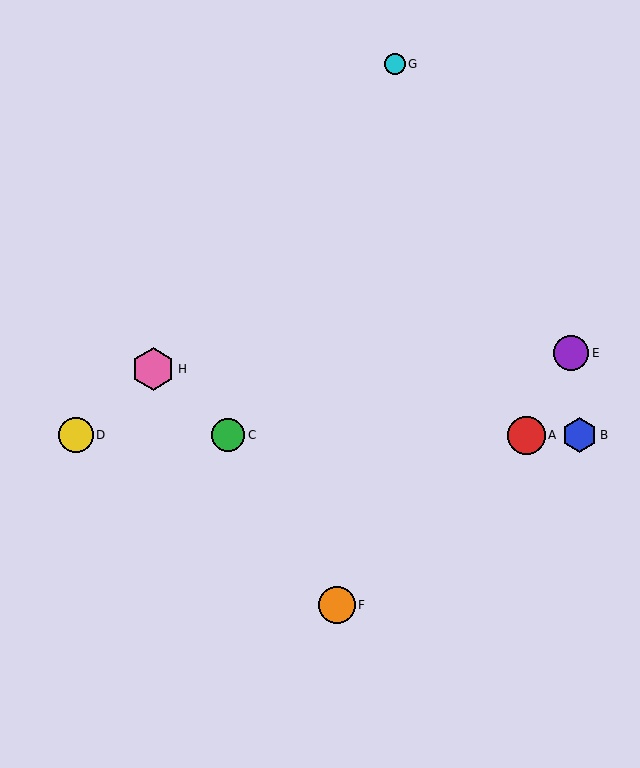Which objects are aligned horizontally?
Objects A, B, C, D are aligned horizontally.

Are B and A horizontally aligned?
Yes, both are at y≈435.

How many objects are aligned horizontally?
4 objects (A, B, C, D) are aligned horizontally.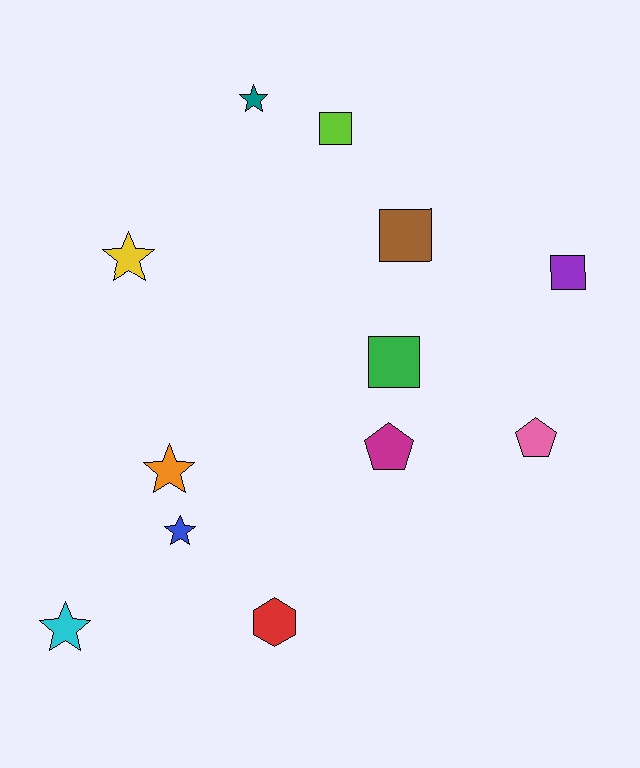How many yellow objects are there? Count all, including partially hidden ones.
There is 1 yellow object.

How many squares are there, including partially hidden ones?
There are 4 squares.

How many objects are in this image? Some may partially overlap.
There are 12 objects.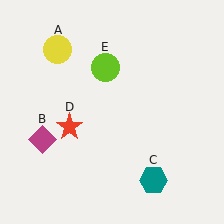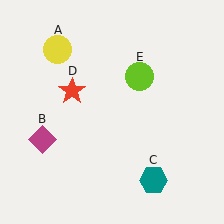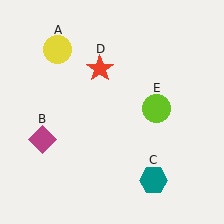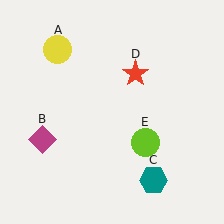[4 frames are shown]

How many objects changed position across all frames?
2 objects changed position: red star (object D), lime circle (object E).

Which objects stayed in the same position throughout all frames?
Yellow circle (object A) and magenta diamond (object B) and teal hexagon (object C) remained stationary.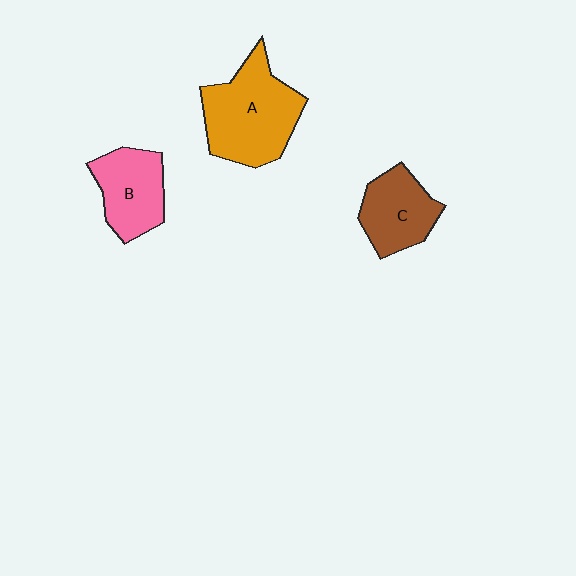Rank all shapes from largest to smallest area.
From largest to smallest: A (orange), B (pink), C (brown).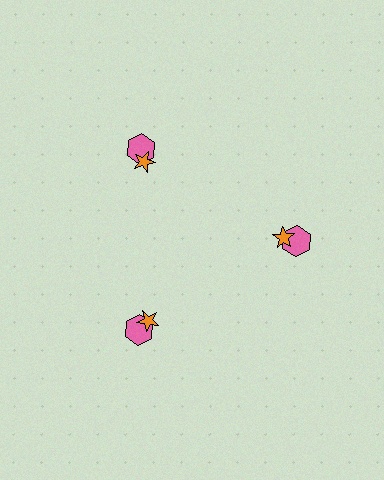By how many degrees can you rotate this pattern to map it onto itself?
The pattern maps onto itself every 120 degrees of rotation.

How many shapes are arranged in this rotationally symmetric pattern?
There are 6 shapes, arranged in 3 groups of 2.